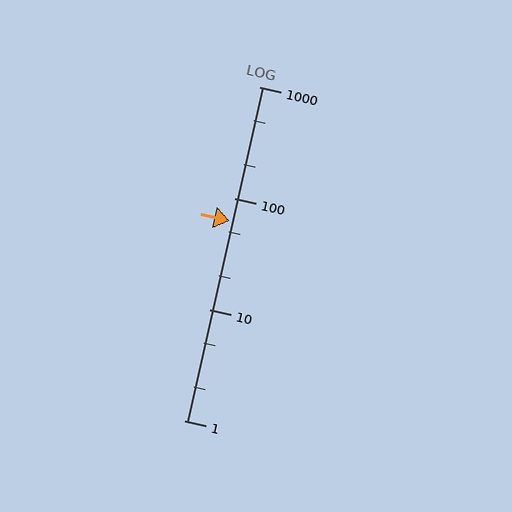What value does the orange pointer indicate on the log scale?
The pointer indicates approximately 62.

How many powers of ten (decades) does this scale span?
The scale spans 3 decades, from 1 to 1000.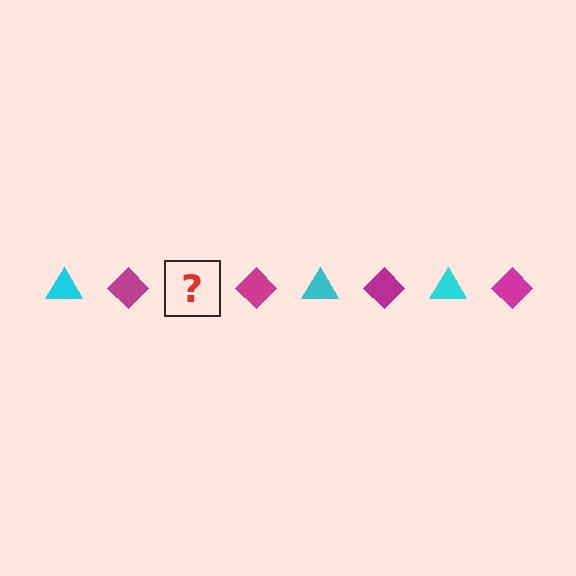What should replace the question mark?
The question mark should be replaced with a cyan triangle.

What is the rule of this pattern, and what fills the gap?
The rule is that the pattern alternates between cyan triangle and magenta diamond. The gap should be filled with a cyan triangle.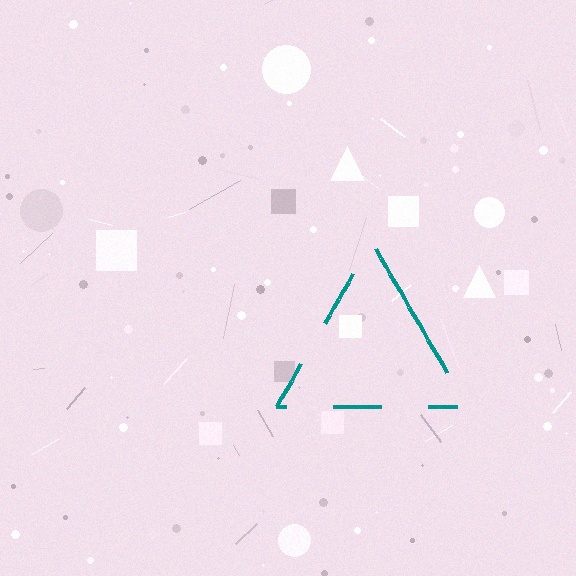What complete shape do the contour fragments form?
The contour fragments form a triangle.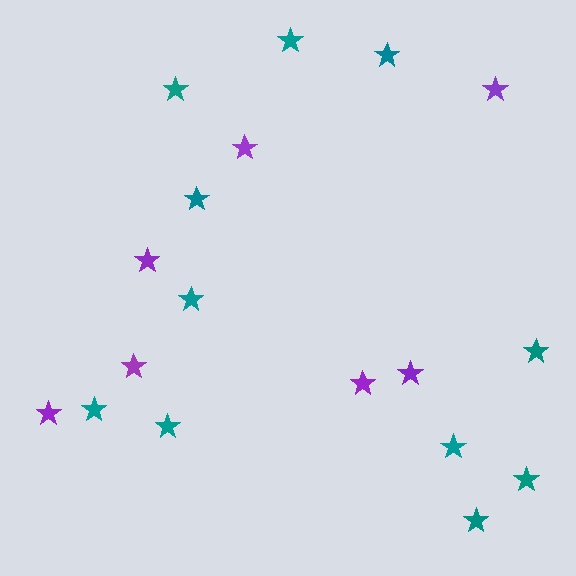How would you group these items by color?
There are 2 groups: one group of purple stars (7) and one group of teal stars (11).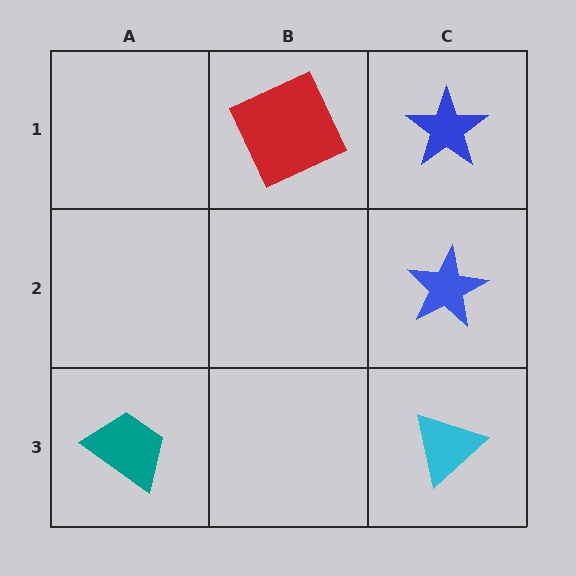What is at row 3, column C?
A cyan triangle.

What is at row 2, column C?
A blue star.